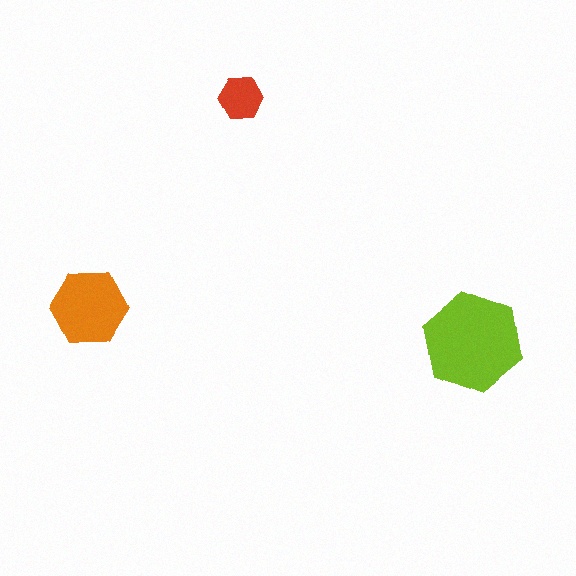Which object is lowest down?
The lime hexagon is bottommost.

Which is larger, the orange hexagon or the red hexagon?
The orange one.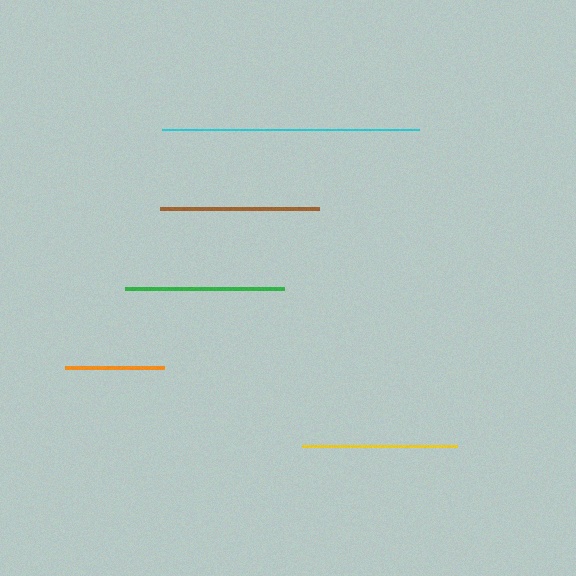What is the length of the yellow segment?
The yellow segment is approximately 154 pixels long.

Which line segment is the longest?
The cyan line is the longest at approximately 257 pixels.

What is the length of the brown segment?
The brown segment is approximately 159 pixels long.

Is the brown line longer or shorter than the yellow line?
The brown line is longer than the yellow line.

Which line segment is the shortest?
The orange line is the shortest at approximately 100 pixels.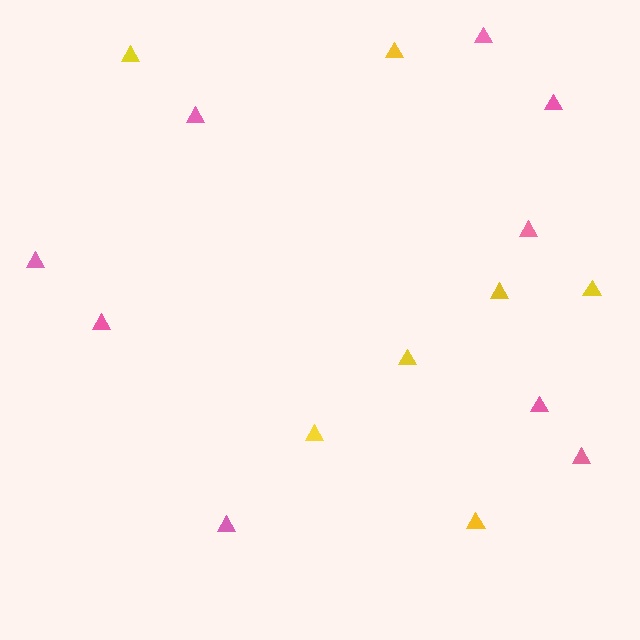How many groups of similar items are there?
There are 2 groups: one group of pink triangles (9) and one group of yellow triangles (7).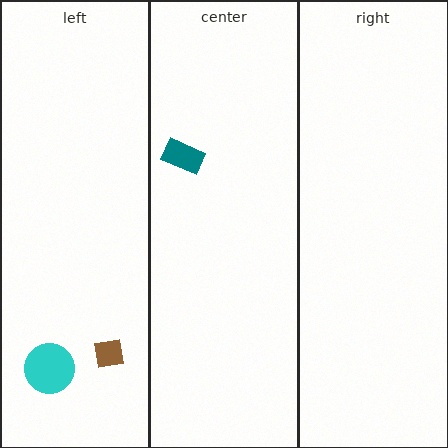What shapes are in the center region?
The teal rectangle.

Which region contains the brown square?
The left region.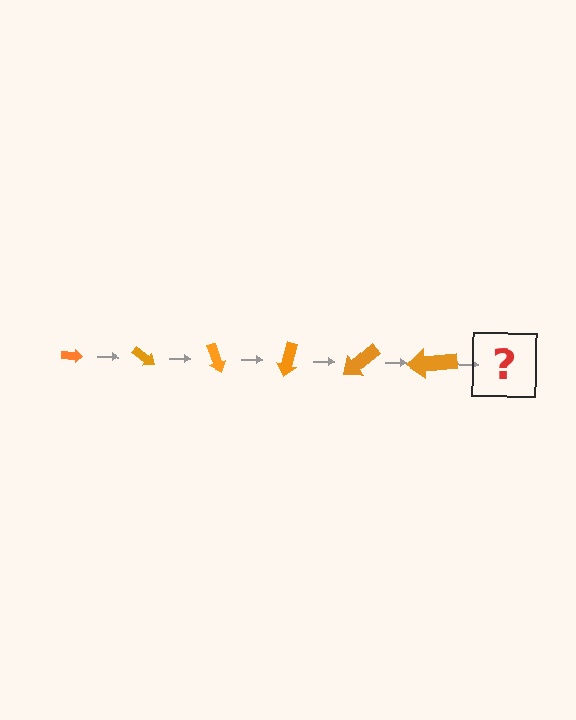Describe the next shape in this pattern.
It should be an arrow, larger than the previous one and rotated 210 degrees from the start.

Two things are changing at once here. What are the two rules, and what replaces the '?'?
The two rules are that the arrow grows larger each step and it rotates 35 degrees each step. The '?' should be an arrow, larger than the previous one and rotated 210 degrees from the start.